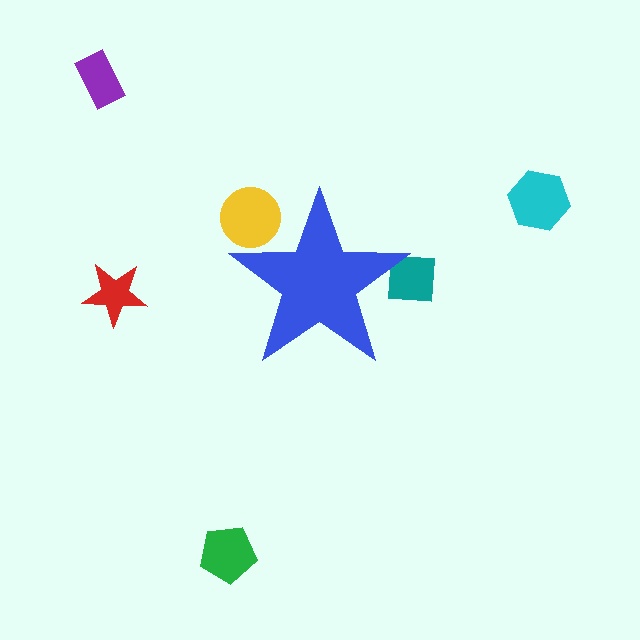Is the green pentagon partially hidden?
No, the green pentagon is fully visible.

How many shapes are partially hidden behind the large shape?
2 shapes are partially hidden.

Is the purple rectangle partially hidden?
No, the purple rectangle is fully visible.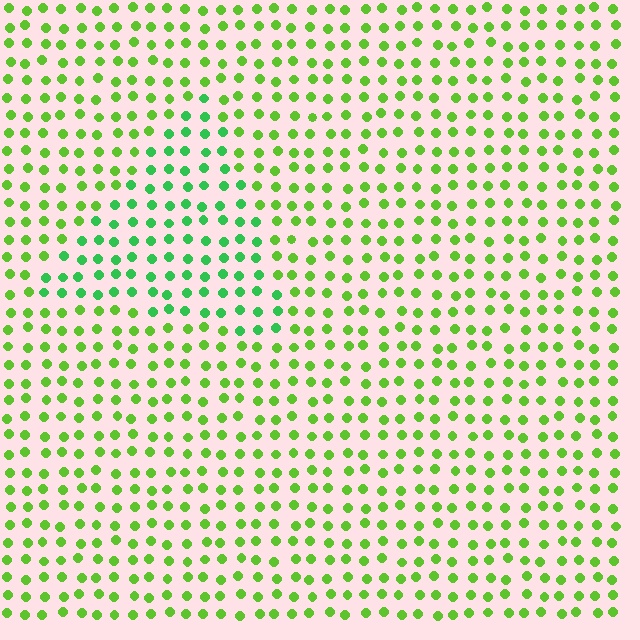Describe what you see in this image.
The image is filled with small lime elements in a uniform arrangement. A triangle-shaped region is visible where the elements are tinted to a slightly different hue, forming a subtle color boundary.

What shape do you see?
I see a triangle.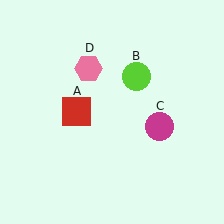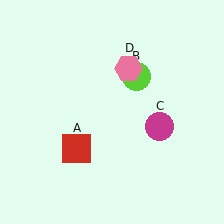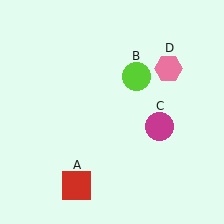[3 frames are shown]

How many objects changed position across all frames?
2 objects changed position: red square (object A), pink hexagon (object D).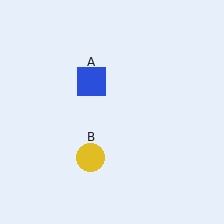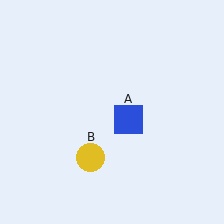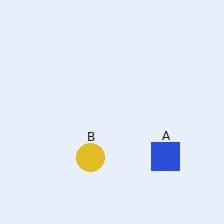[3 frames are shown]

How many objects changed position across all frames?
1 object changed position: blue square (object A).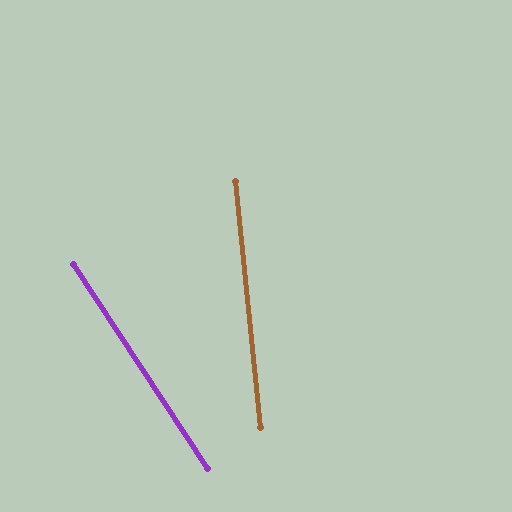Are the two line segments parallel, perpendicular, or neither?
Neither parallel nor perpendicular — they differ by about 27°.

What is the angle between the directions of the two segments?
Approximately 27 degrees.